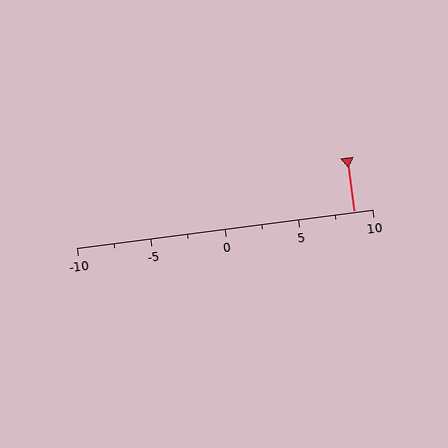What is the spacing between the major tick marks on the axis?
The major ticks are spaced 5 apart.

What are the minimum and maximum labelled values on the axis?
The axis runs from -10 to 10.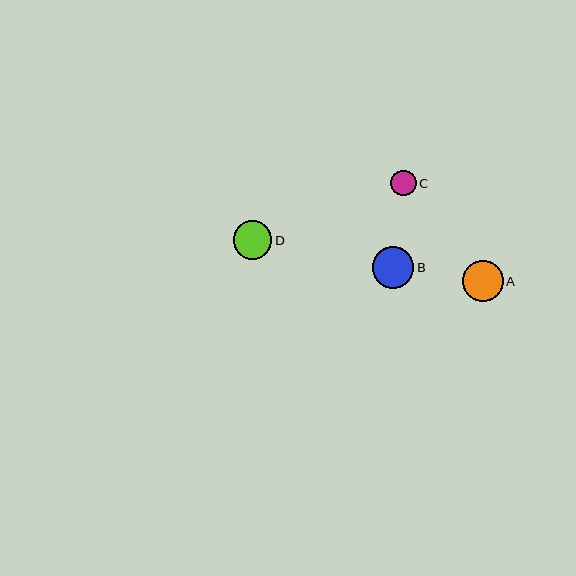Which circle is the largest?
Circle B is the largest with a size of approximately 42 pixels.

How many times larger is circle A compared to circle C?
Circle A is approximately 1.6 times the size of circle C.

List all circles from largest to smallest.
From largest to smallest: B, A, D, C.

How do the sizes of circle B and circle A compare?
Circle B and circle A are approximately the same size.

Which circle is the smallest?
Circle C is the smallest with a size of approximately 25 pixels.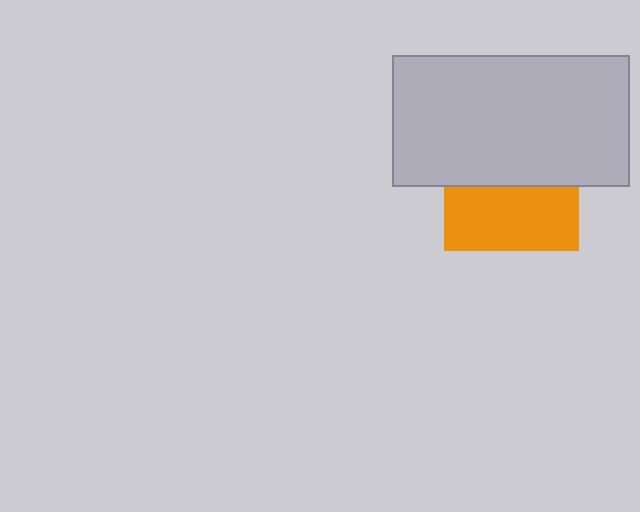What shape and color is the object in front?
The object in front is a light gray rectangle.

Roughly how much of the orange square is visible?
About half of it is visible (roughly 47%).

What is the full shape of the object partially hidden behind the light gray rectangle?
The partially hidden object is an orange square.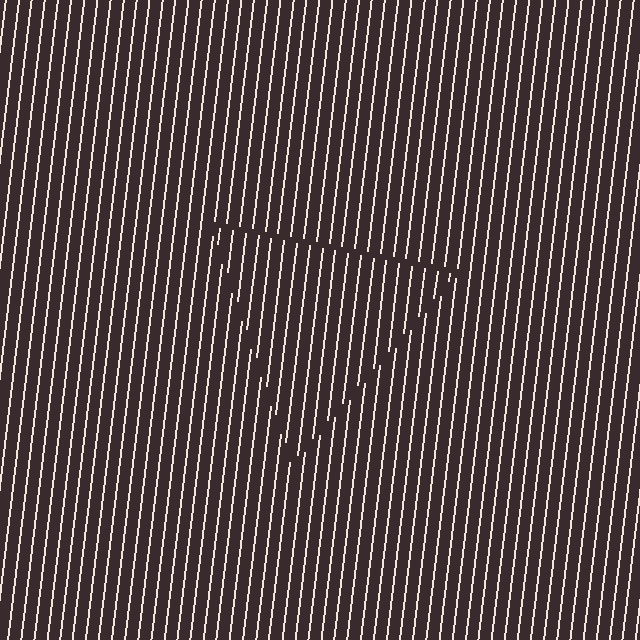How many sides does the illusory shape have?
3 sides — the line-ends trace a triangle.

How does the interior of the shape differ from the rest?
The interior of the shape contains the same grating, shifted by half a period — the contour is defined by the phase discontinuity where line-ends from the inner and outer gratings abut.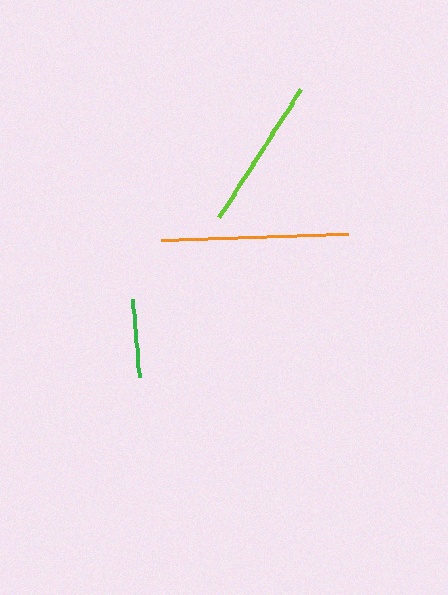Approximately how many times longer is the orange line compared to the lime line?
The orange line is approximately 1.2 times the length of the lime line.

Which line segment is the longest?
The orange line is the longest at approximately 187 pixels.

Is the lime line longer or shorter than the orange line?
The orange line is longer than the lime line.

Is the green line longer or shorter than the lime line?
The lime line is longer than the green line.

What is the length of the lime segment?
The lime segment is approximately 151 pixels long.